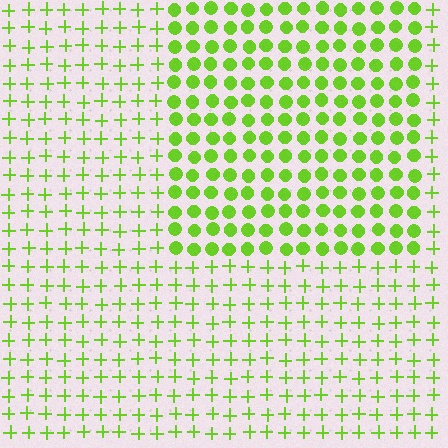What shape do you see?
I see a rectangle.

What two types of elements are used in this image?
The image uses circles inside the rectangle region and plus signs outside it.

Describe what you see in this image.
The image is filled with small lime elements arranged in a uniform grid. A rectangle-shaped region contains circles, while the surrounding area contains plus signs. The boundary is defined purely by the change in element shape.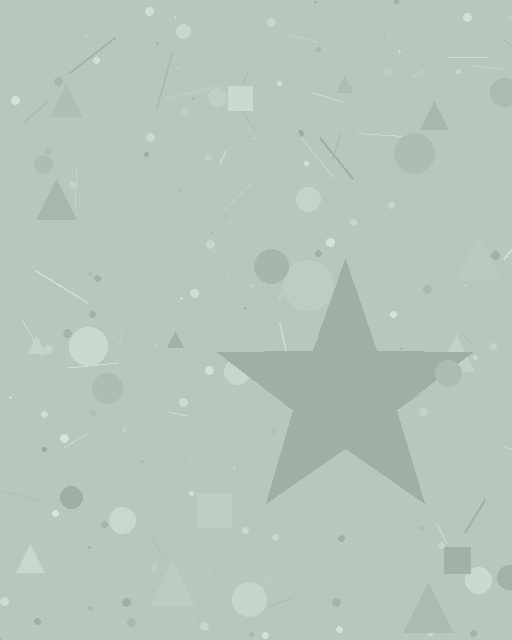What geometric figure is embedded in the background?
A star is embedded in the background.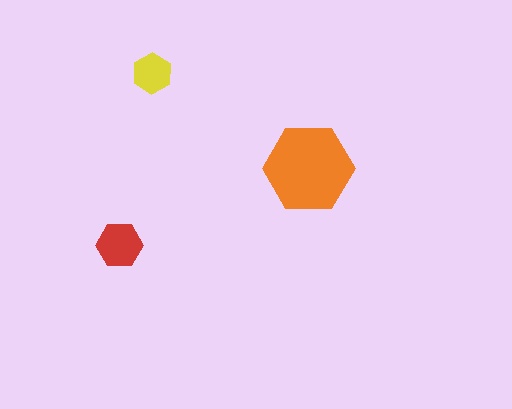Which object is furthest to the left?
The red hexagon is leftmost.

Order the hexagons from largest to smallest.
the orange one, the red one, the yellow one.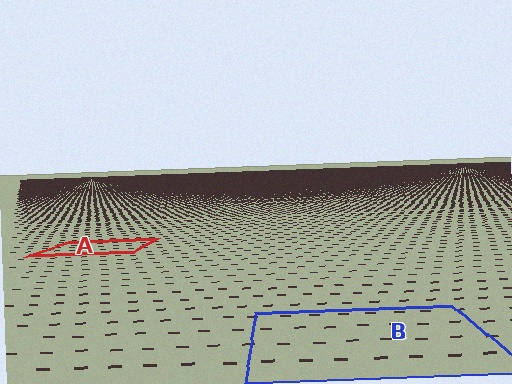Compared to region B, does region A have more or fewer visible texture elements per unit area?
Region A has more texture elements per unit area — they are packed more densely because it is farther away.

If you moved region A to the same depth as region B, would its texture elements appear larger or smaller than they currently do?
They would appear larger. At a closer depth, the same texture elements are projected at a bigger on-screen size.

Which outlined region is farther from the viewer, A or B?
Region A is farther from the viewer — the texture elements inside it appear smaller and more densely packed.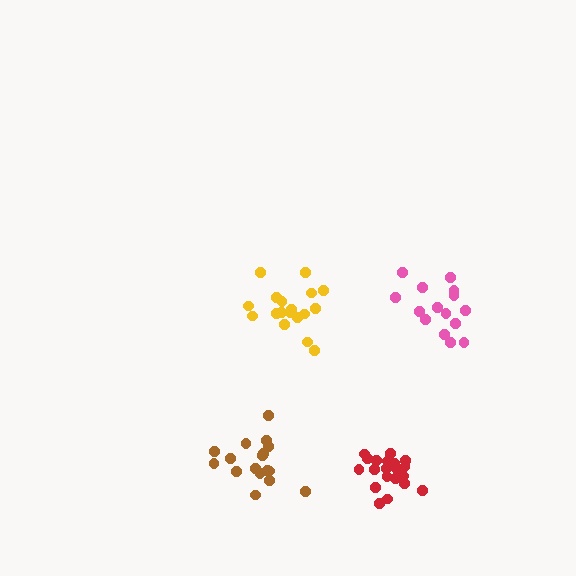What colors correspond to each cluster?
The clusters are colored: brown, red, pink, yellow.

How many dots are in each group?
Group 1: 17 dots, Group 2: 20 dots, Group 3: 15 dots, Group 4: 19 dots (71 total).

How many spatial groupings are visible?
There are 4 spatial groupings.